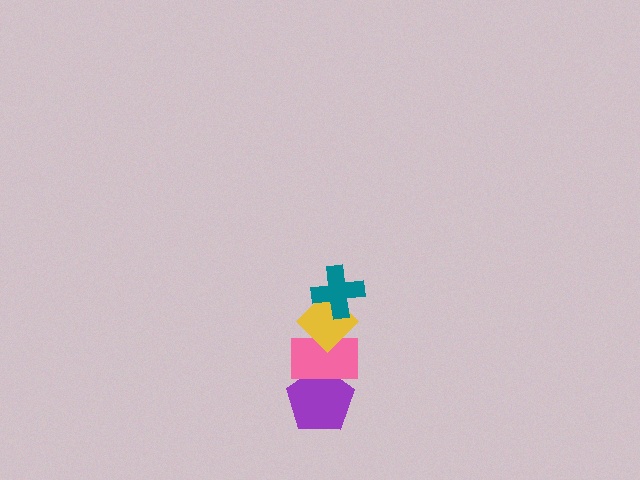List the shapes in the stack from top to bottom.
From top to bottom: the teal cross, the yellow diamond, the pink rectangle, the purple pentagon.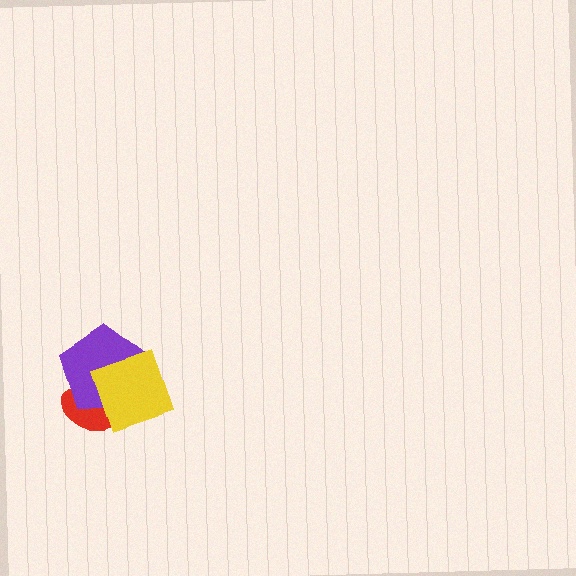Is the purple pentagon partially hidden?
Yes, it is partially covered by another shape.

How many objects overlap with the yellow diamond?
2 objects overlap with the yellow diamond.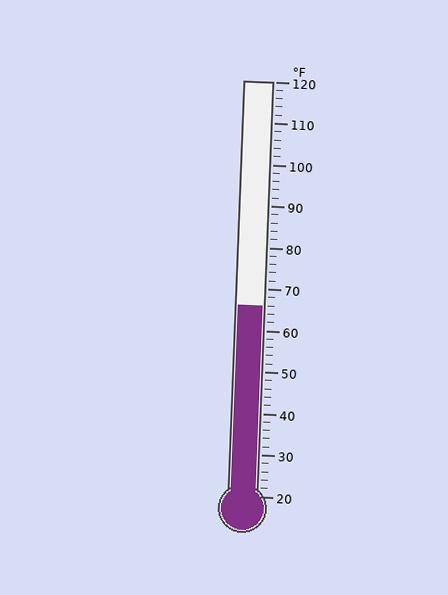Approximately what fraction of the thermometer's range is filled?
The thermometer is filled to approximately 45% of its range.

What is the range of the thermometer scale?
The thermometer scale ranges from 20°F to 120°F.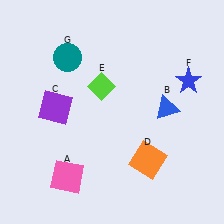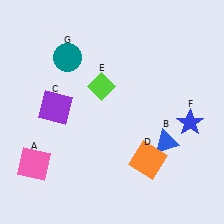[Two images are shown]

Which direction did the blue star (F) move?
The blue star (F) moved down.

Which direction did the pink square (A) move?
The pink square (A) moved left.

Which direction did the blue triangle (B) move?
The blue triangle (B) moved down.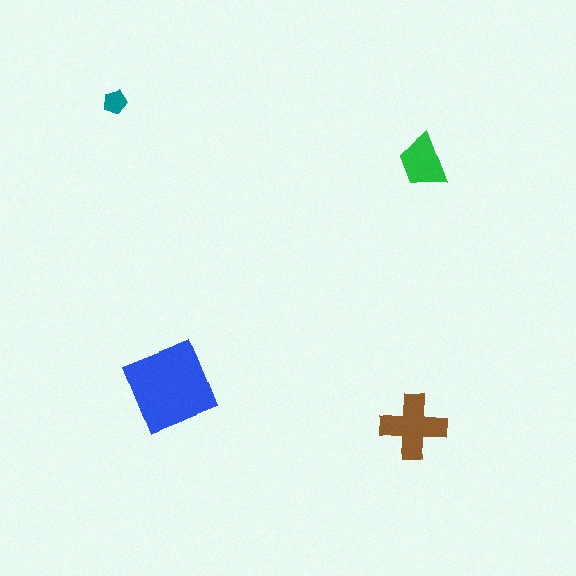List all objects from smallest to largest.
The teal pentagon, the green trapezoid, the brown cross, the blue diamond.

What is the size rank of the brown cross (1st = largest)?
2nd.